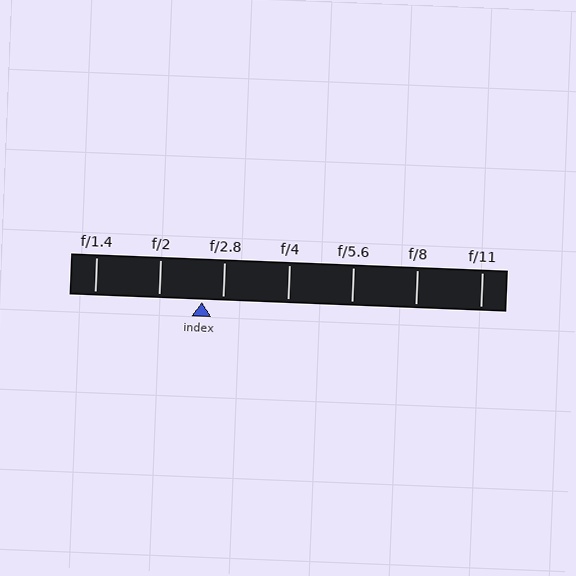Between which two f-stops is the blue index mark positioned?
The index mark is between f/2 and f/2.8.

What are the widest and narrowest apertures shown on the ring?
The widest aperture shown is f/1.4 and the narrowest is f/11.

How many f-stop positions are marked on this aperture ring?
There are 7 f-stop positions marked.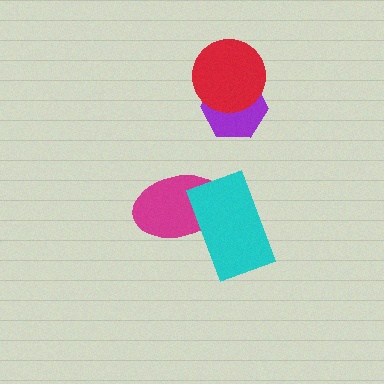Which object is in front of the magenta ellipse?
The cyan rectangle is in front of the magenta ellipse.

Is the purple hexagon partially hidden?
Yes, it is partially covered by another shape.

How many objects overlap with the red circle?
1 object overlaps with the red circle.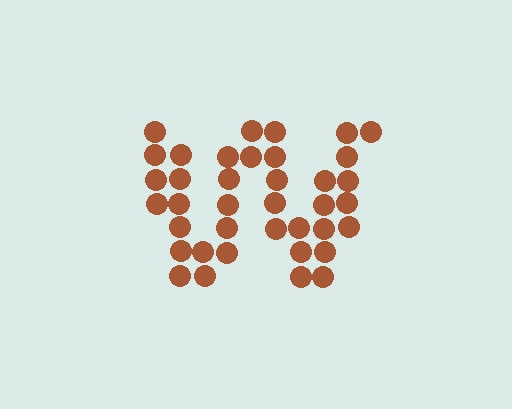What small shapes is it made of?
It is made of small circles.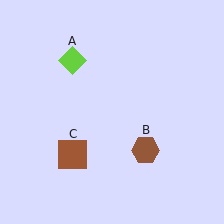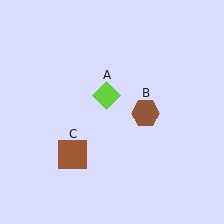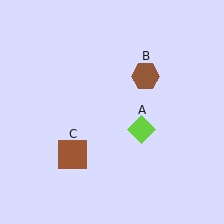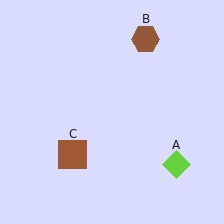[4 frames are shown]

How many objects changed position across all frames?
2 objects changed position: lime diamond (object A), brown hexagon (object B).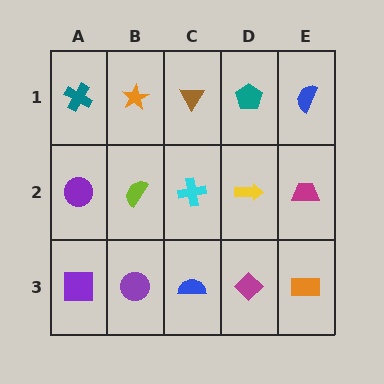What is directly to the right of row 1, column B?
A brown triangle.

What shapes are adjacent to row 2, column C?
A brown triangle (row 1, column C), a blue semicircle (row 3, column C), a lime semicircle (row 2, column B), a yellow arrow (row 2, column D).